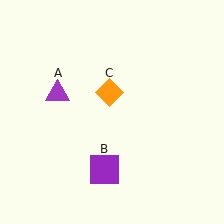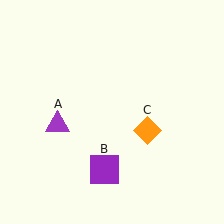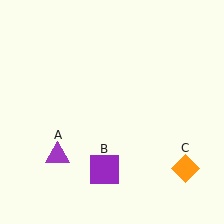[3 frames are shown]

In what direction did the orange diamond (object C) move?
The orange diamond (object C) moved down and to the right.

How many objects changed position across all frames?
2 objects changed position: purple triangle (object A), orange diamond (object C).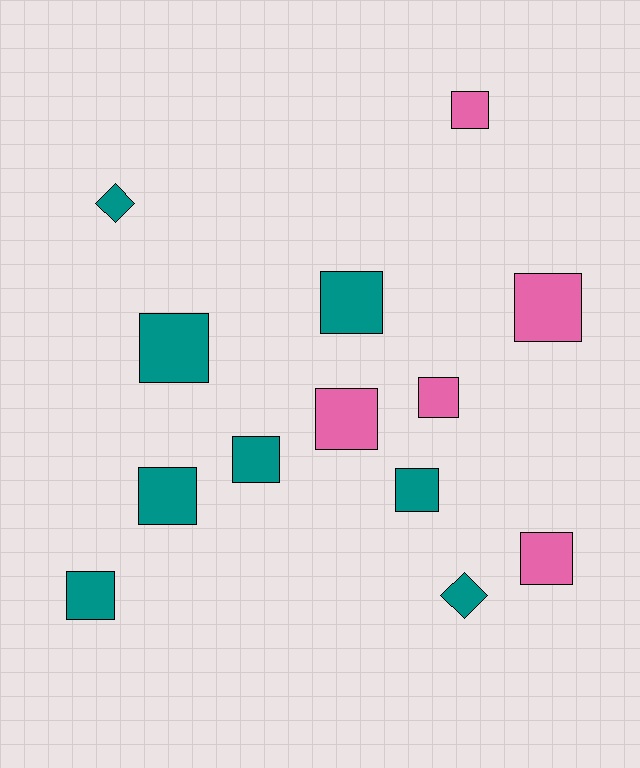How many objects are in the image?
There are 13 objects.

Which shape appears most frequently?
Square, with 11 objects.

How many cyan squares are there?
There are no cyan squares.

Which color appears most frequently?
Teal, with 8 objects.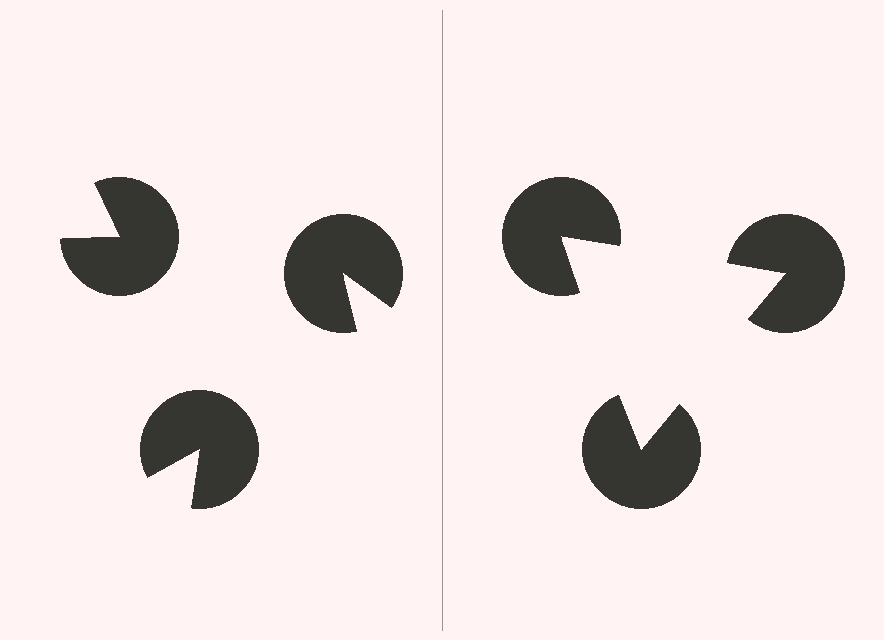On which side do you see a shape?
An illusory triangle appears on the right side. On the left side the wedge cuts are rotated, so no coherent shape forms.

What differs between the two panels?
The pac-man discs are positioned identically on both sides; only the wedge orientations differ. On the right they align to a triangle; on the left they are misaligned.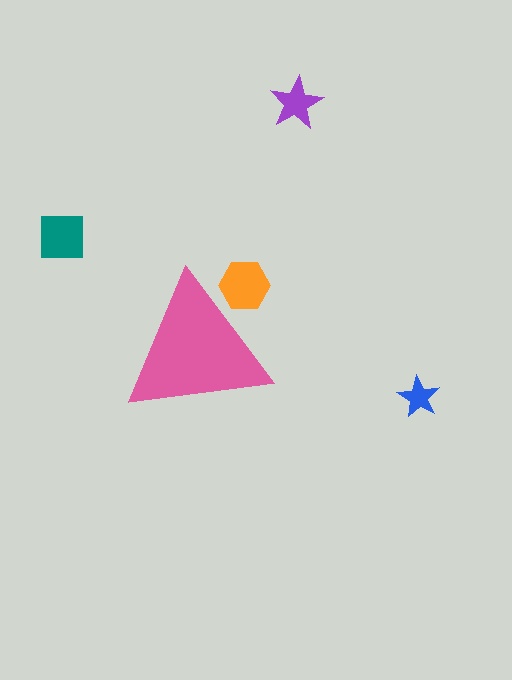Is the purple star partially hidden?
No, the purple star is fully visible.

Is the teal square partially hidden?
No, the teal square is fully visible.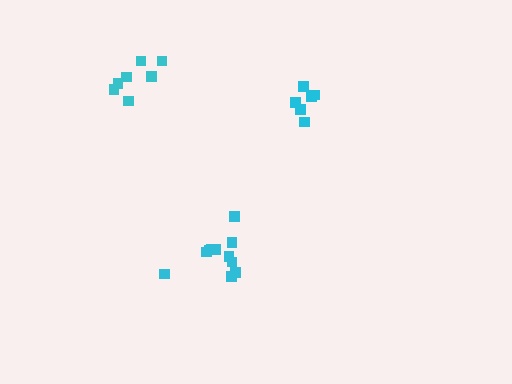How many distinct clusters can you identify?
There are 3 distinct clusters.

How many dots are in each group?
Group 1: 7 dots, Group 2: 6 dots, Group 3: 11 dots (24 total).